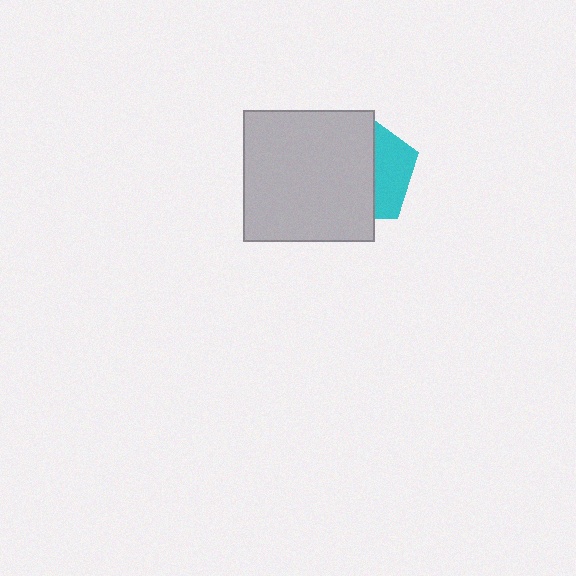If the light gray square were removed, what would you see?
You would see the complete cyan pentagon.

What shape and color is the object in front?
The object in front is a light gray square.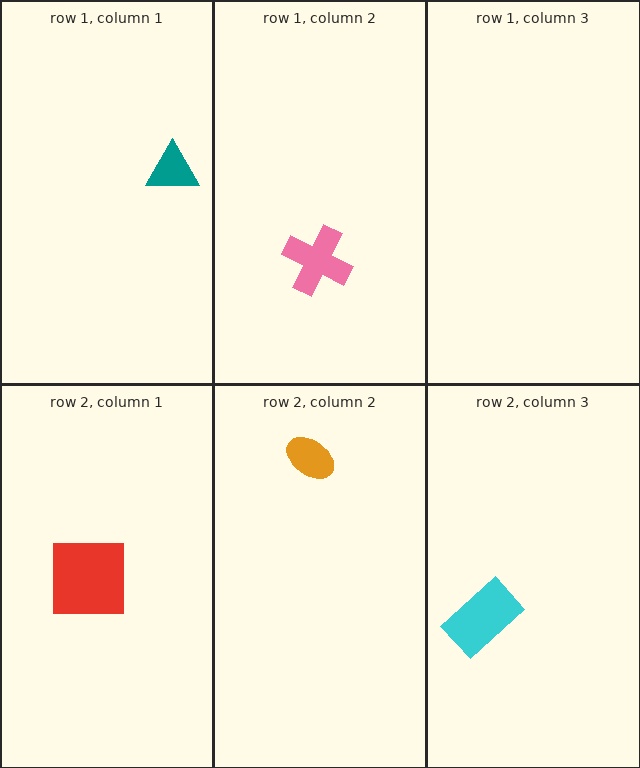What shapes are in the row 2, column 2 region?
The orange ellipse.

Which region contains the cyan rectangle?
The row 2, column 3 region.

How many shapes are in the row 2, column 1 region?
1.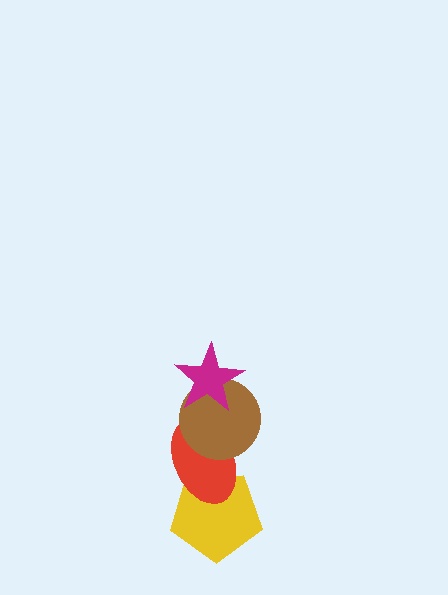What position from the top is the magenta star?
The magenta star is 1st from the top.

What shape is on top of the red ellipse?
The brown circle is on top of the red ellipse.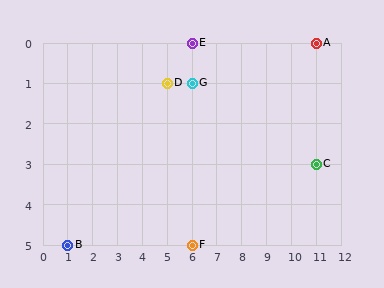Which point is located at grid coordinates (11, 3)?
Point C is at (11, 3).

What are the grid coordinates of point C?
Point C is at grid coordinates (11, 3).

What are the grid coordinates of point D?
Point D is at grid coordinates (5, 1).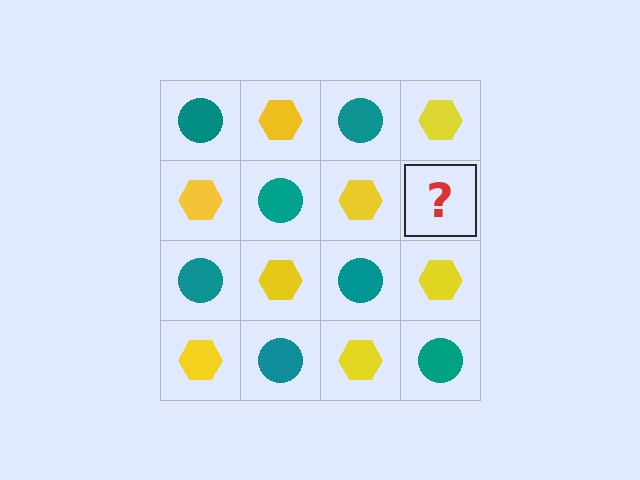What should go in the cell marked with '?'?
The missing cell should contain a teal circle.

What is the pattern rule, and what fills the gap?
The rule is that it alternates teal circle and yellow hexagon in a checkerboard pattern. The gap should be filled with a teal circle.